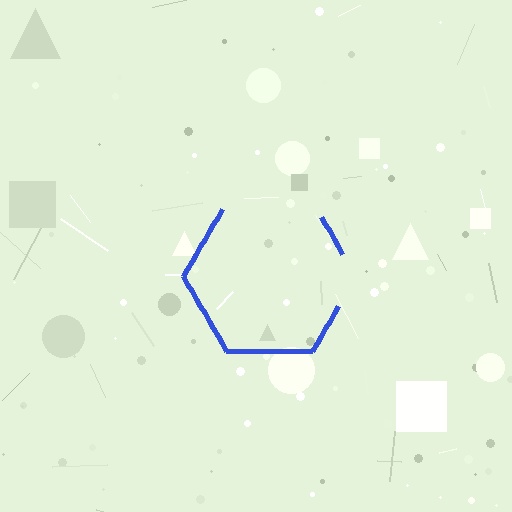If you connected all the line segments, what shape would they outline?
They would outline a hexagon.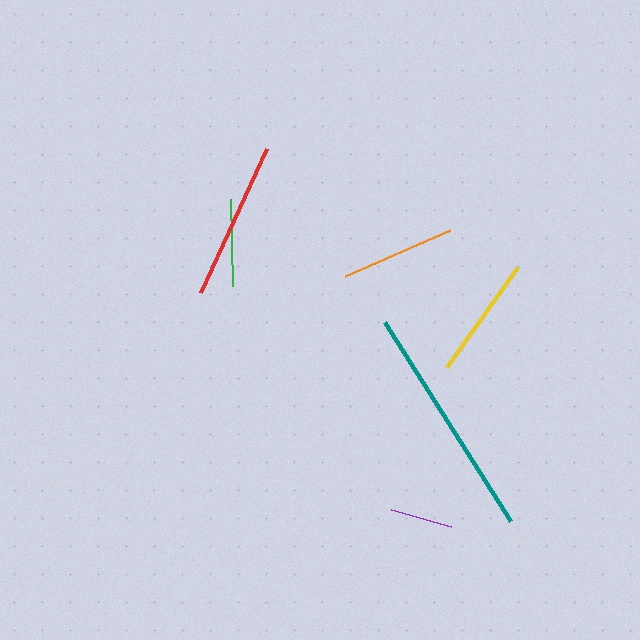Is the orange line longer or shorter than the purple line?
The orange line is longer than the purple line.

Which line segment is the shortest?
The purple line is the shortest at approximately 63 pixels.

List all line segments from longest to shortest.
From longest to shortest: teal, red, yellow, orange, green, purple.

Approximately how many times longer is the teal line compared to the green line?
The teal line is approximately 2.7 times the length of the green line.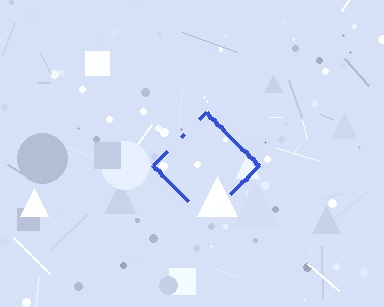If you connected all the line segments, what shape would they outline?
They would outline a diamond.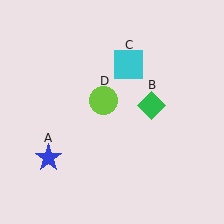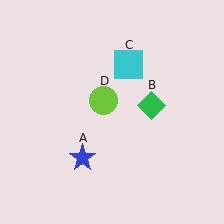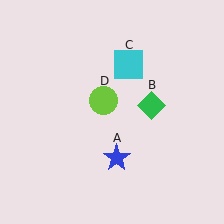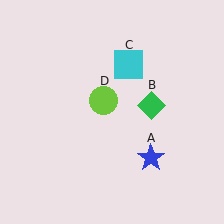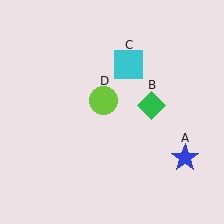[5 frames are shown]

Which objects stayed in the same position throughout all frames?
Green diamond (object B) and cyan square (object C) and lime circle (object D) remained stationary.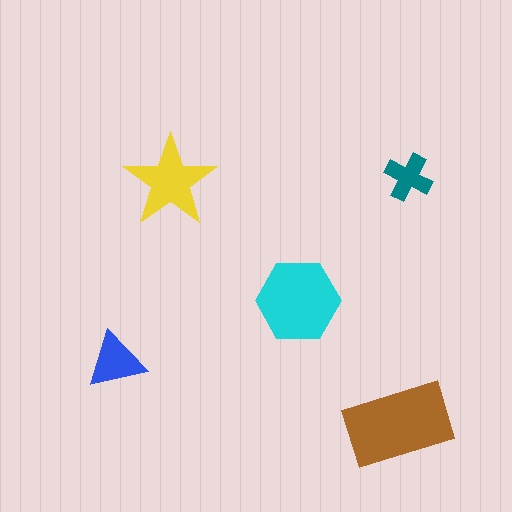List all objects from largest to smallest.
The brown rectangle, the cyan hexagon, the yellow star, the blue triangle, the teal cross.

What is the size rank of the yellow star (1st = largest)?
3rd.